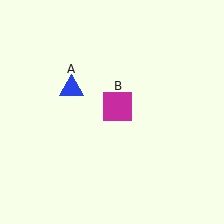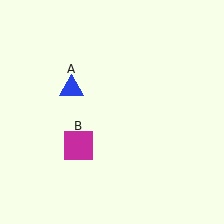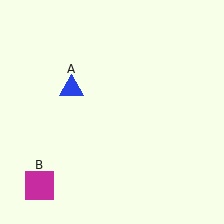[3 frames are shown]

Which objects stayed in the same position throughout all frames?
Blue triangle (object A) remained stationary.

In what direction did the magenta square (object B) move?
The magenta square (object B) moved down and to the left.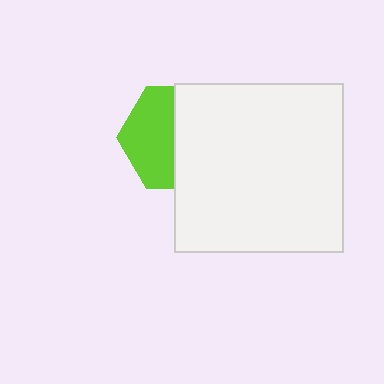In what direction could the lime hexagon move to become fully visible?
The lime hexagon could move left. That would shift it out from behind the white square entirely.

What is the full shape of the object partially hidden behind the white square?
The partially hidden object is a lime hexagon.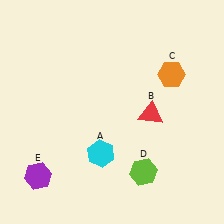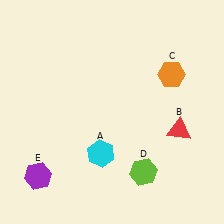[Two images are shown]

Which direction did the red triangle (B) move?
The red triangle (B) moved right.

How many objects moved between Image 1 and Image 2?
1 object moved between the two images.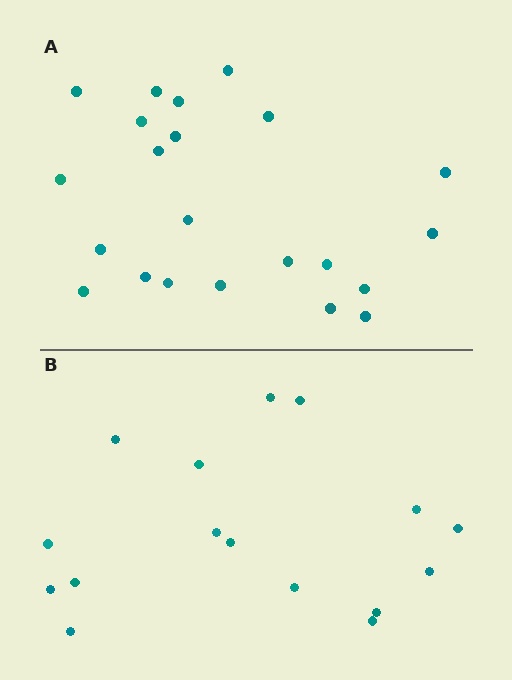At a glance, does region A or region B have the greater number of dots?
Region A (the top region) has more dots.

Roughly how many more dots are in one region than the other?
Region A has about 6 more dots than region B.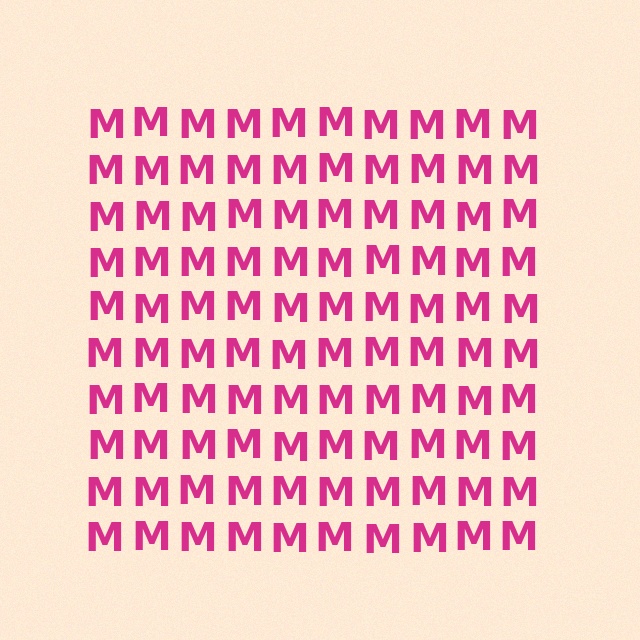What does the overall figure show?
The overall figure shows a square.